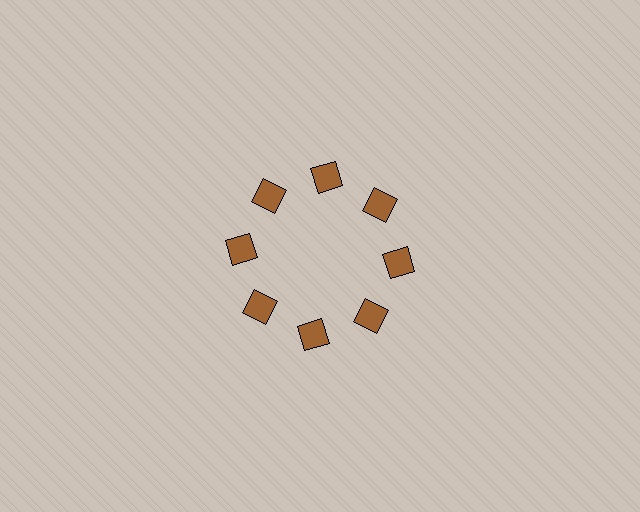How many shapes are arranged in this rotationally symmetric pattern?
There are 8 shapes, arranged in 8 groups of 1.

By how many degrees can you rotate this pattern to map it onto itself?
The pattern maps onto itself every 45 degrees of rotation.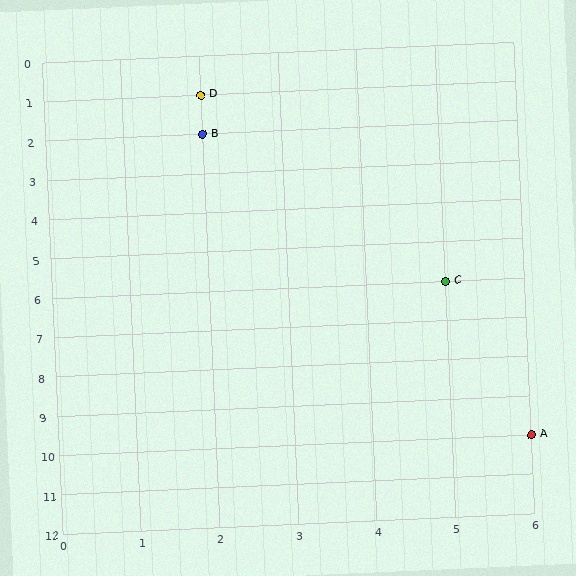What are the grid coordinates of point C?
Point C is at grid coordinates (5, 6).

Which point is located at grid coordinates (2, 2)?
Point B is at (2, 2).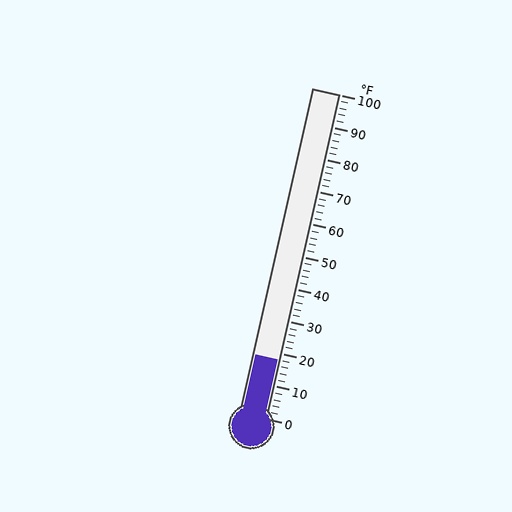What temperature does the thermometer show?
The thermometer shows approximately 18°F.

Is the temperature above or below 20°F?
The temperature is below 20°F.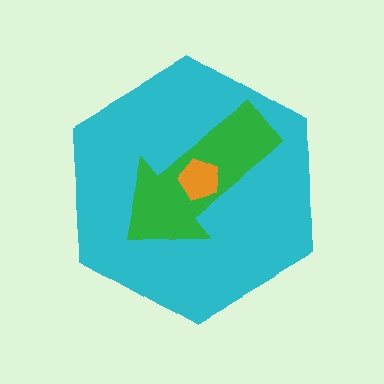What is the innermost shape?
The orange pentagon.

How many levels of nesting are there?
3.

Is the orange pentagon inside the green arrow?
Yes.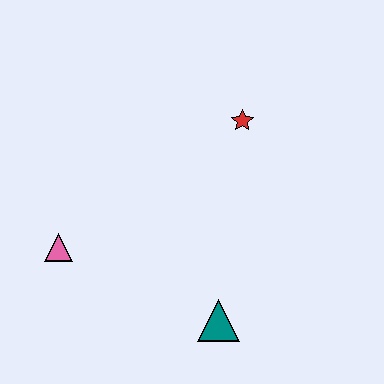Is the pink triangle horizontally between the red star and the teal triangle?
No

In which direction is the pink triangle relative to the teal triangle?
The pink triangle is to the left of the teal triangle.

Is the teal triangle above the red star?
No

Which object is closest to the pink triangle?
The teal triangle is closest to the pink triangle.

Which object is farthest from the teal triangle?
The red star is farthest from the teal triangle.